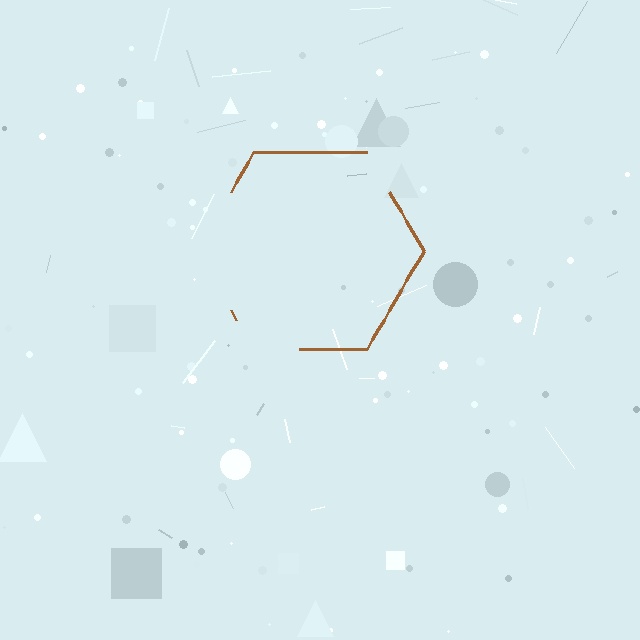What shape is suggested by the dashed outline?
The dashed outline suggests a hexagon.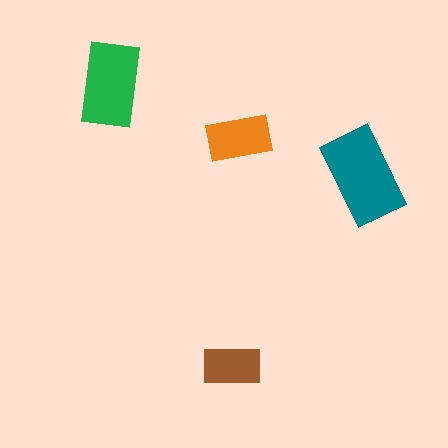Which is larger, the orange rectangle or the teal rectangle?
The teal one.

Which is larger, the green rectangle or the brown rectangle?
The green one.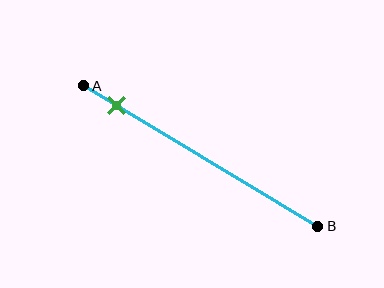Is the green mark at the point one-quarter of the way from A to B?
No, the mark is at about 15% from A, not at the 25% one-quarter point.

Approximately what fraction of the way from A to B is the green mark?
The green mark is approximately 15% of the way from A to B.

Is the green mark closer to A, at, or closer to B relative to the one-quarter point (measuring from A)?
The green mark is closer to point A than the one-quarter point of segment AB.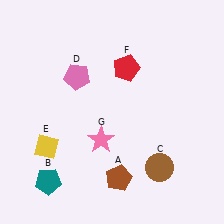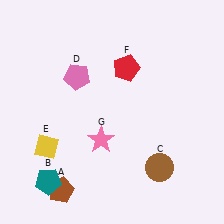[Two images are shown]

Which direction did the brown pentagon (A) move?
The brown pentagon (A) moved left.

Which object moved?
The brown pentagon (A) moved left.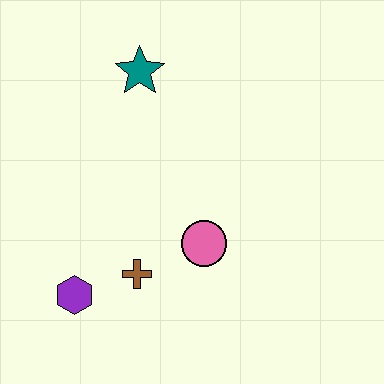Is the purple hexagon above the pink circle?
No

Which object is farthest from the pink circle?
The teal star is farthest from the pink circle.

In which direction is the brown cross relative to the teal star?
The brown cross is below the teal star.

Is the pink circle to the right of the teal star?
Yes